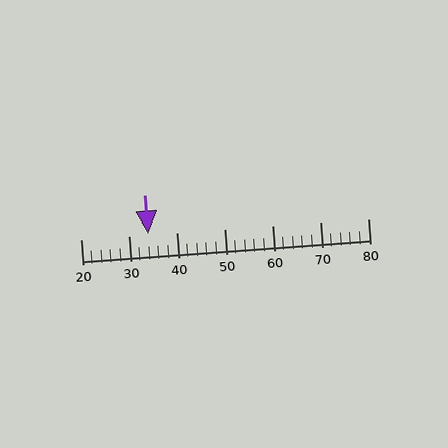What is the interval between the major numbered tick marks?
The major tick marks are spaced 10 units apart.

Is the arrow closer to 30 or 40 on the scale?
The arrow is closer to 30.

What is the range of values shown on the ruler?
The ruler shows values from 20 to 80.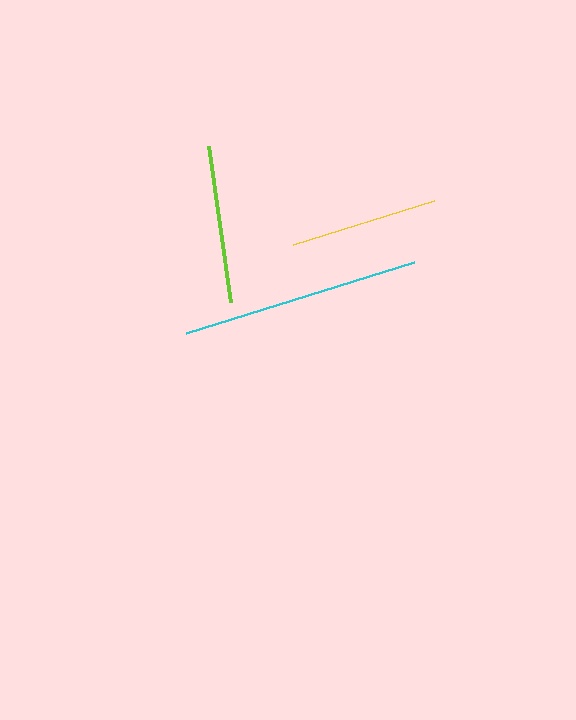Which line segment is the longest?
The cyan line is the longest at approximately 238 pixels.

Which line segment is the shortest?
The yellow line is the shortest at approximately 149 pixels.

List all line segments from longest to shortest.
From longest to shortest: cyan, lime, yellow.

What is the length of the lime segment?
The lime segment is approximately 158 pixels long.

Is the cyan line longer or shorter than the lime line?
The cyan line is longer than the lime line.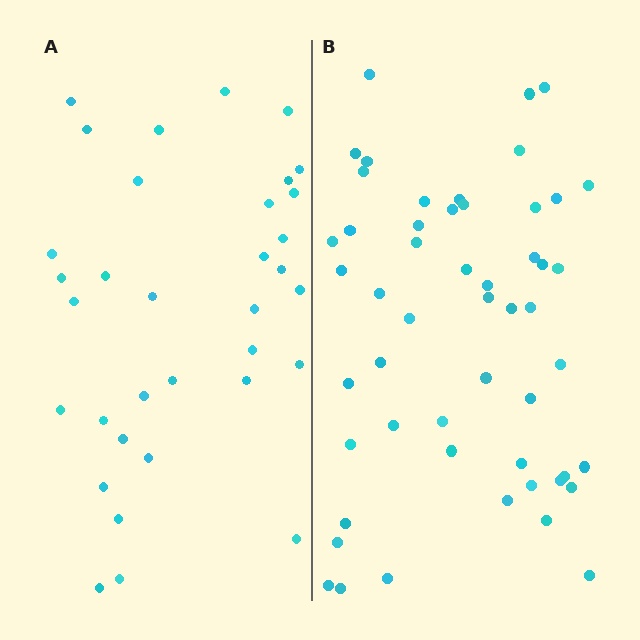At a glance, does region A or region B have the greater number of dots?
Region B (the right region) has more dots.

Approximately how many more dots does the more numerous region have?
Region B has approximately 20 more dots than region A.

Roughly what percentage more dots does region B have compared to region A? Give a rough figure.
About 55% more.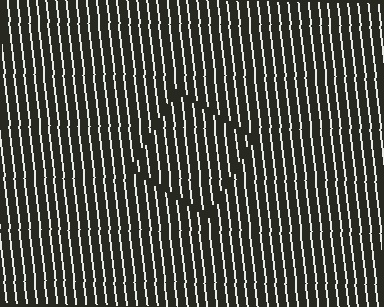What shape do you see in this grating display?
An illusory square. The interior of the shape contains the same grating, shifted by half a period — the contour is defined by the phase discontinuity where line-ends from the inner and outer gratings abut.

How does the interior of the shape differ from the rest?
The interior of the shape contains the same grating, shifted by half a period — the contour is defined by the phase discontinuity where line-ends from the inner and outer gratings abut.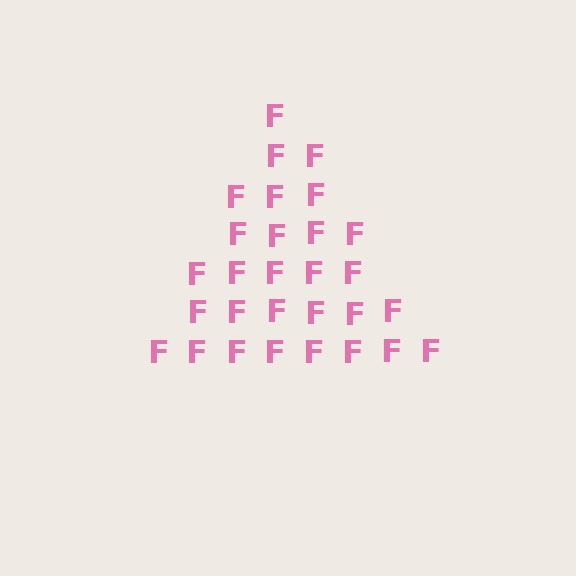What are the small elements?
The small elements are letter F's.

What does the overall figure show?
The overall figure shows a triangle.